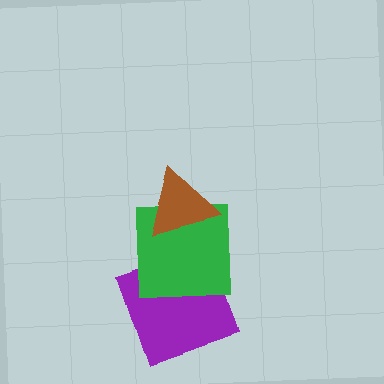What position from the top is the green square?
The green square is 2nd from the top.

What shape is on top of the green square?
The brown triangle is on top of the green square.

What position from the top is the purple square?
The purple square is 3rd from the top.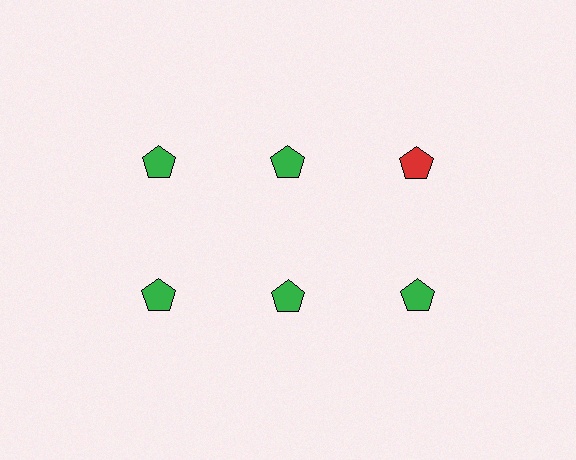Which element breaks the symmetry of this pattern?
The red pentagon in the top row, center column breaks the symmetry. All other shapes are green pentagons.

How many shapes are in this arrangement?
There are 6 shapes arranged in a grid pattern.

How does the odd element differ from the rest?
It has a different color: red instead of green.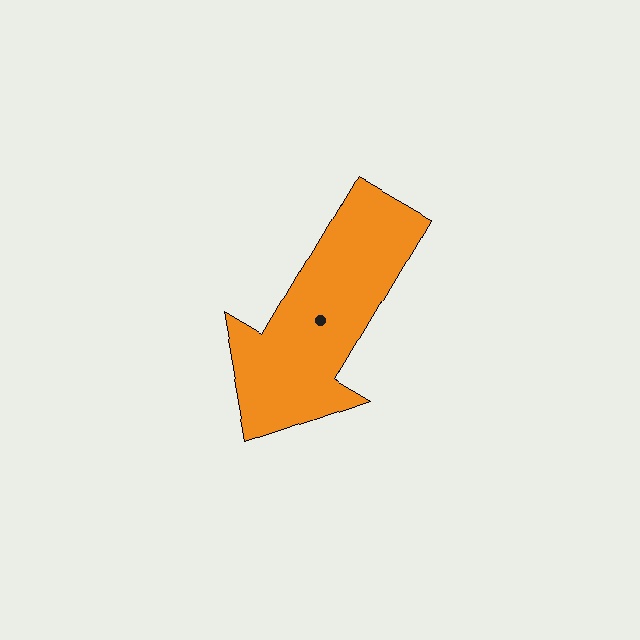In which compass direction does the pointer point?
Southwest.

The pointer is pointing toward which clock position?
Roughly 7 o'clock.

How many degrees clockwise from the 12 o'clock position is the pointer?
Approximately 210 degrees.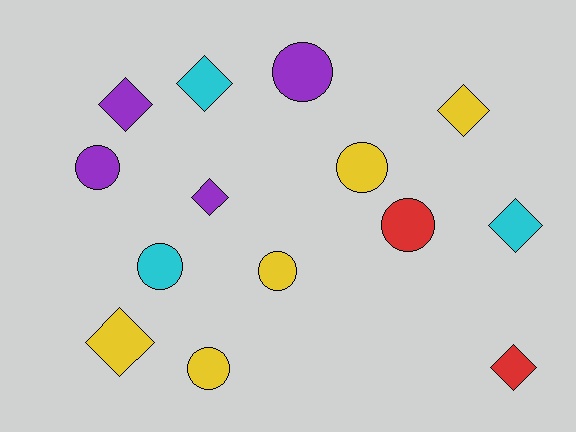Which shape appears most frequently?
Circle, with 7 objects.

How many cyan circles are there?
There is 1 cyan circle.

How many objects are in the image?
There are 14 objects.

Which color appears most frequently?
Yellow, with 5 objects.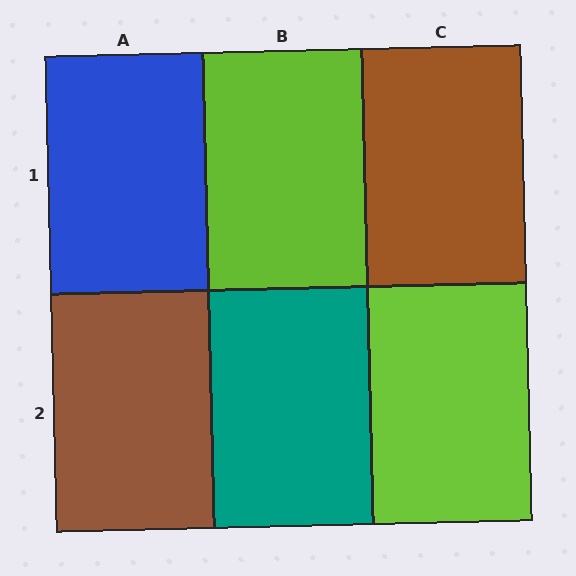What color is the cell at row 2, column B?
Teal.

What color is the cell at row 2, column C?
Lime.